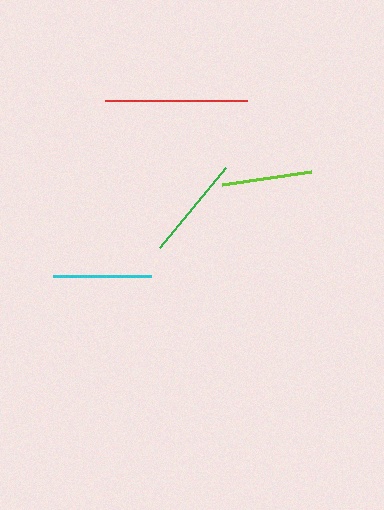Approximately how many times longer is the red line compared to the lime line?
The red line is approximately 1.6 times the length of the lime line.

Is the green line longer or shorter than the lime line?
The green line is longer than the lime line.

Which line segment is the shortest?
The lime line is the shortest at approximately 90 pixels.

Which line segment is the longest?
The red line is the longest at approximately 142 pixels.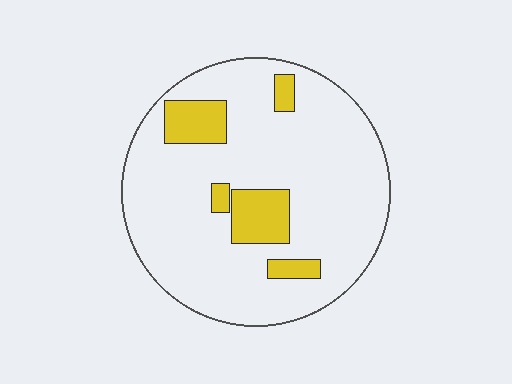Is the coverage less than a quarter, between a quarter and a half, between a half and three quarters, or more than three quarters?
Less than a quarter.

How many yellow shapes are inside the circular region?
5.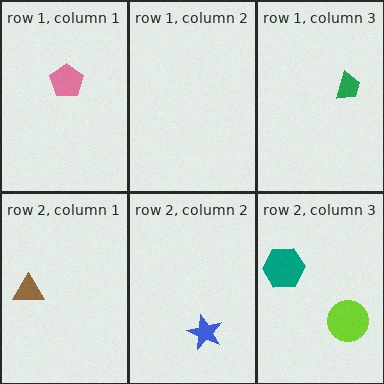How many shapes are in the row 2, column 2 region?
1.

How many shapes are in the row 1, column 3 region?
1.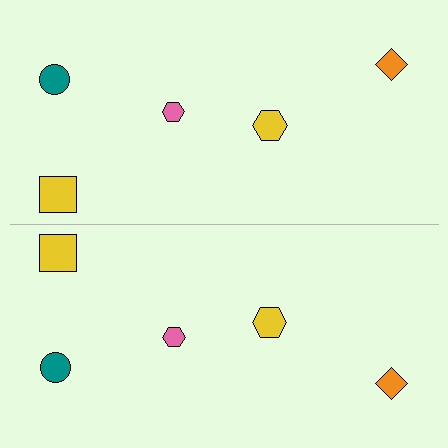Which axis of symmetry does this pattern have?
The pattern has a horizontal axis of symmetry running through the center of the image.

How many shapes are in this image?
There are 10 shapes in this image.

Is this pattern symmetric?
Yes, this pattern has bilateral (reflection) symmetry.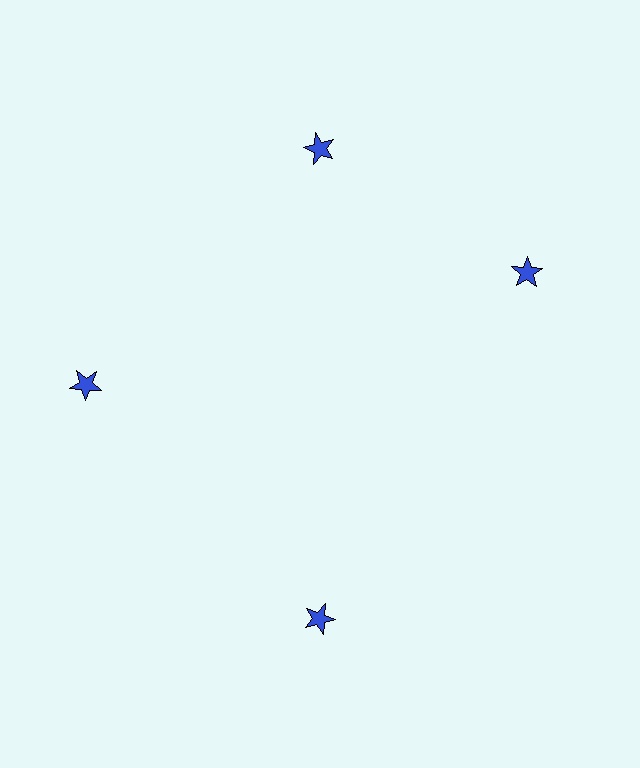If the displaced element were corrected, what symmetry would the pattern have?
It would have 4-fold rotational symmetry — the pattern would map onto itself every 90 degrees.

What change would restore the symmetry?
The symmetry would be restored by rotating it back into even spacing with its neighbors so that all 4 stars sit at equal angles and equal distance from the center.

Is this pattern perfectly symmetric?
No. The 4 blue stars are arranged in a ring, but one element near the 3 o'clock position is rotated out of alignment along the ring, breaking the 4-fold rotational symmetry.